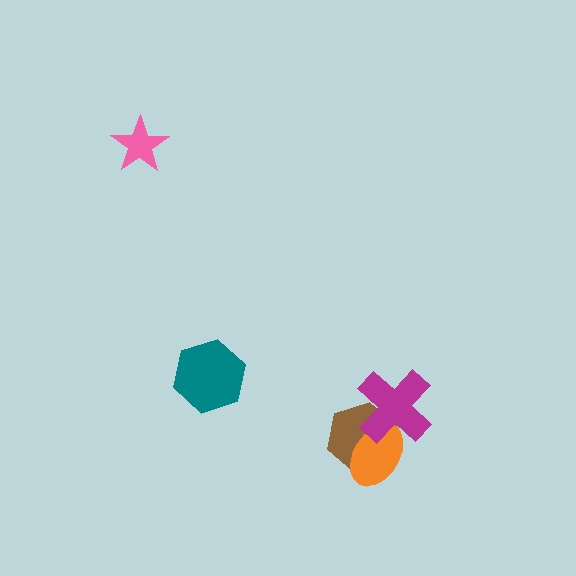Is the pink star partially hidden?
No, no other shape covers it.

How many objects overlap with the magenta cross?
2 objects overlap with the magenta cross.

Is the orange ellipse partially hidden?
Yes, it is partially covered by another shape.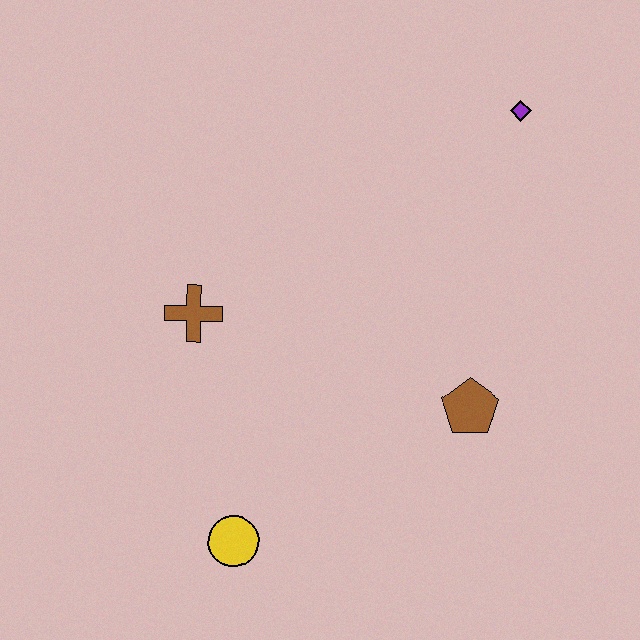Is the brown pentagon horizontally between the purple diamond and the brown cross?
Yes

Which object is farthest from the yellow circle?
The purple diamond is farthest from the yellow circle.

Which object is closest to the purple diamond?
The brown pentagon is closest to the purple diamond.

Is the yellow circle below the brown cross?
Yes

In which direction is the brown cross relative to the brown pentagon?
The brown cross is to the left of the brown pentagon.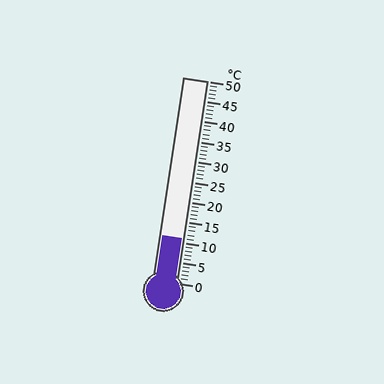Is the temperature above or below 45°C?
The temperature is below 45°C.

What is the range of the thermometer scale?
The thermometer scale ranges from 0°C to 50°C.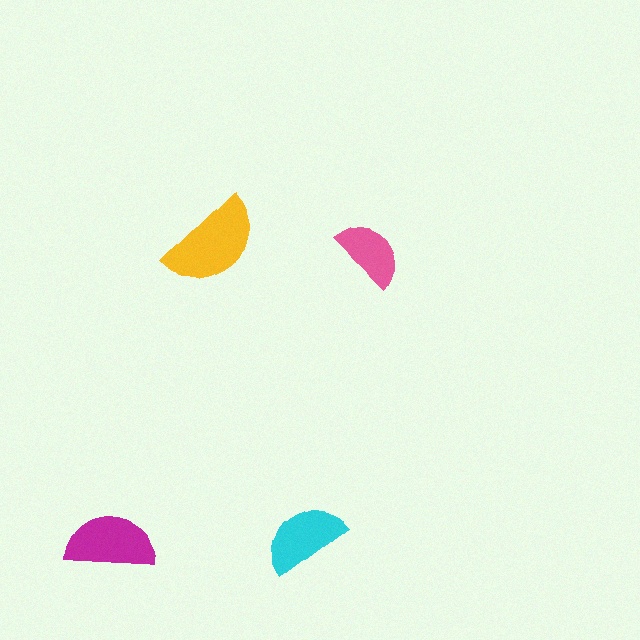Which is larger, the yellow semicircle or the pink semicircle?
The yellow one.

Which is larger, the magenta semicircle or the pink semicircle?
The magenta one.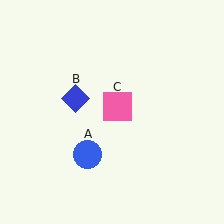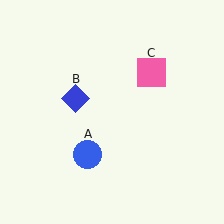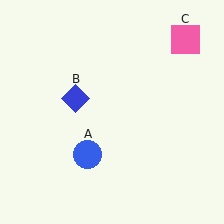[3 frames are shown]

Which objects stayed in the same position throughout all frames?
Blue circle (object A) and blue diamond (object B) remained stationary.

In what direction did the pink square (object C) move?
The pink square (object C) moved up and to the right.